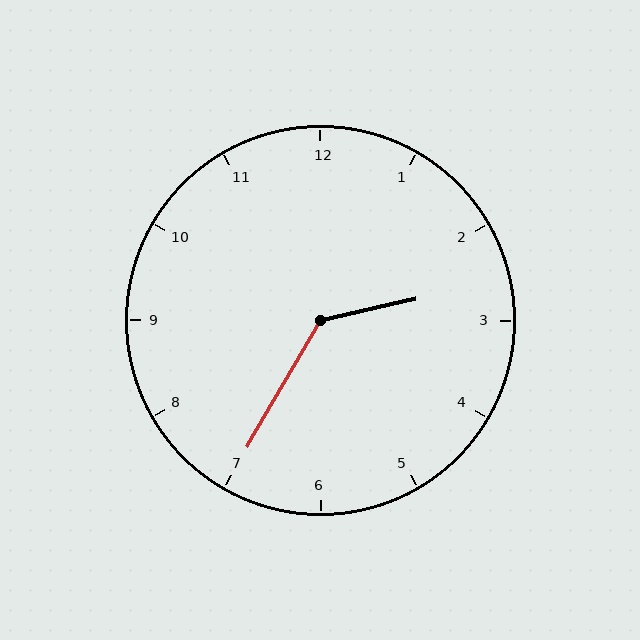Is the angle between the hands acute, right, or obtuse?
It is obtuse.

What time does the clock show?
2:35.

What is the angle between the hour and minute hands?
Approximately 132 degrees.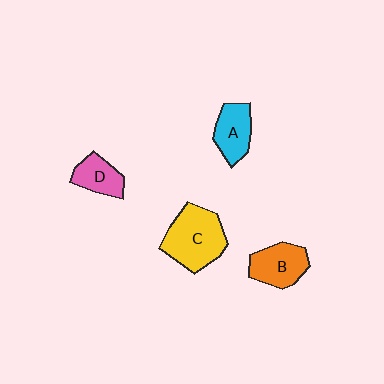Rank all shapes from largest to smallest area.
From largest to smallest: C (yellow), B (orange), A (cyan), D (pink).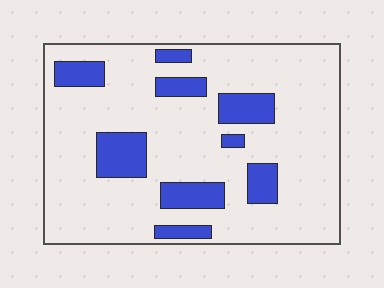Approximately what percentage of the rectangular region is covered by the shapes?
Approximately 20%.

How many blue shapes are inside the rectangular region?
9.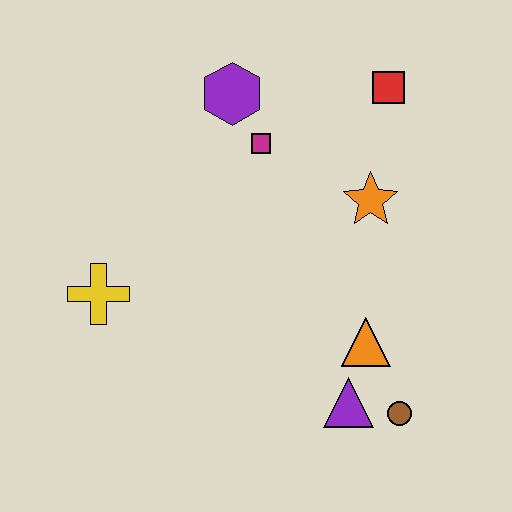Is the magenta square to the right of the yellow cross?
Yes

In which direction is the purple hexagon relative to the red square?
The purple hexagon is to the left of the red square.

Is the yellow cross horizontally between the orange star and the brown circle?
No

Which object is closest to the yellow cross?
The magenta square is closest to the yellow cross.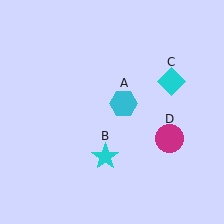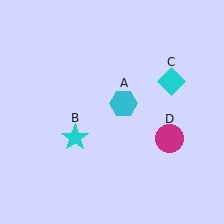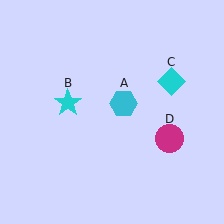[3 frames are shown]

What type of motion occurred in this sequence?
The cyan star (object B) rotated clockwise around the center of the scene.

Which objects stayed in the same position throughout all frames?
Cyan hexagon (object A) and cyan diamond (object C) and magenta circle (object D) remained stationary.